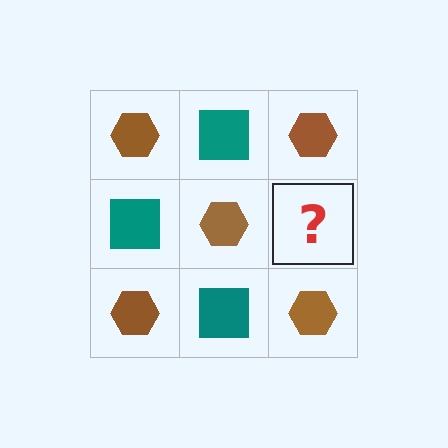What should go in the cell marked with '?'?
The missing cell should contain a teal square.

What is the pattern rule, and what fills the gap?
The rule is that it alternates brown hexagon and teal square in a checkerboard pattern. The gap should be filled with a teal square.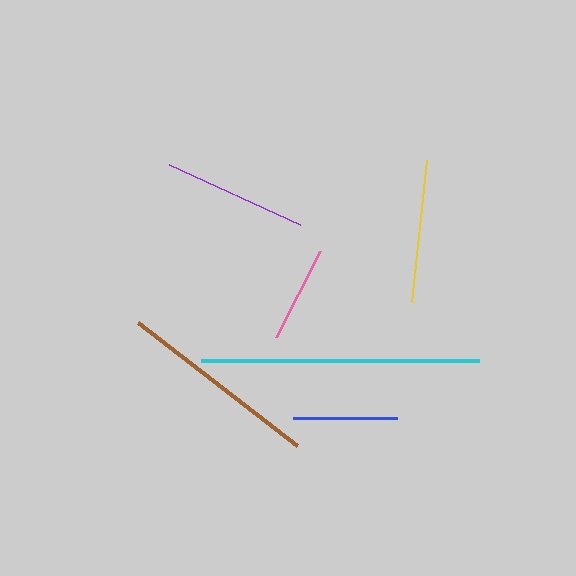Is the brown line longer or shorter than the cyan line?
The cyan line is longer than the brown line.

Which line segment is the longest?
The cyan line is the longest at approximately 277 pixels.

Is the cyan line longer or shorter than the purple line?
The cyan line is longer than the purple line.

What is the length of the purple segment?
The purple segment is approximately 144 pixels long.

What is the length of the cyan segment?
The cyan segment is approximately 277 pixels long.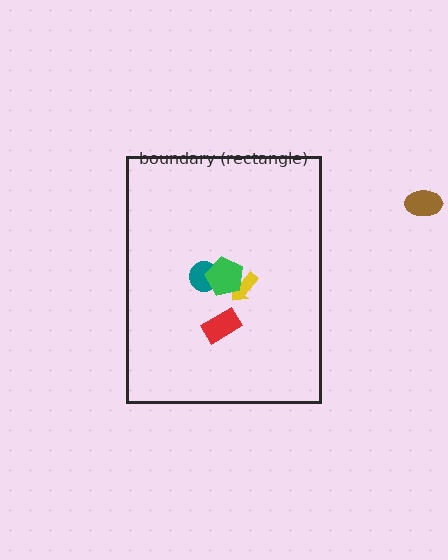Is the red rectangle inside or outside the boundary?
Inside.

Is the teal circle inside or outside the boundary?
Inside.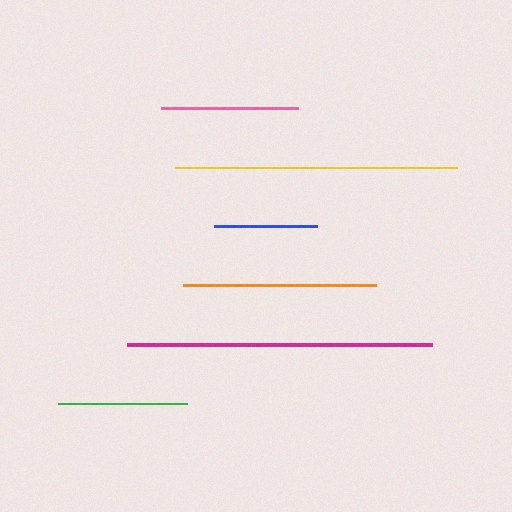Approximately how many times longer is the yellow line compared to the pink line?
The yellow line is approximately 2.0 times the length of the pink line.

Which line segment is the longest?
The magenta line is the longest at approximately 305 pixels.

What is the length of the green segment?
The green segment is approximately 129 pixels long.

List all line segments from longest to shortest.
From longest to shortest: magenta, yellow, orange, pink, green, blue.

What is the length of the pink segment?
The pink segment is approximately 138 pixels long.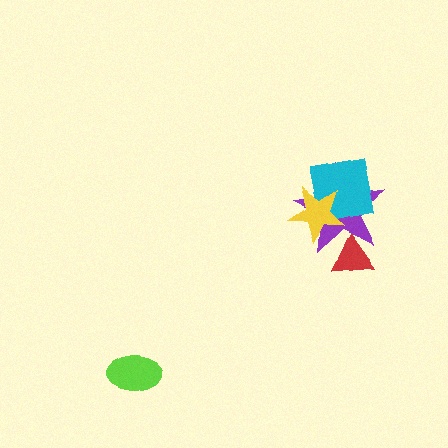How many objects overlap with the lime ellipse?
0 objects overlap with the lime ellipse.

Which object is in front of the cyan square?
The yellow star is in front of the cyan square.